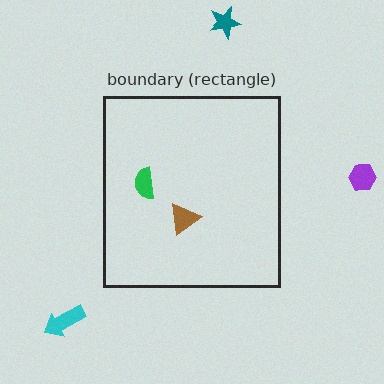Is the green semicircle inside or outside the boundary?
Inside.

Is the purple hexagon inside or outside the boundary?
Outside.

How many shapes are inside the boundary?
2 inside, 3 outside.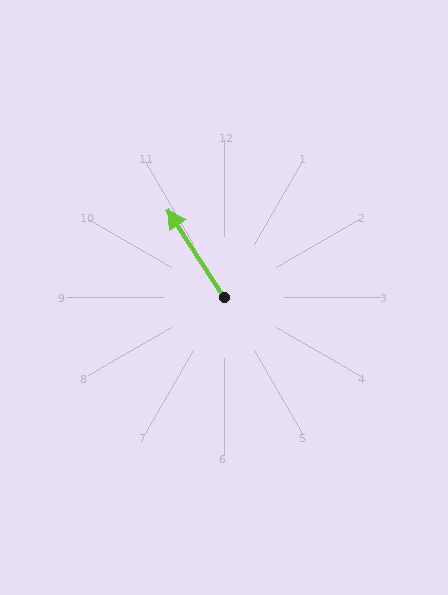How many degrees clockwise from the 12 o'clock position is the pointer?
Approximately 328 degrees.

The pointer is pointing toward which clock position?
Roughly 11 o'clock.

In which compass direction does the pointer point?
Northwest.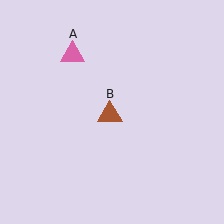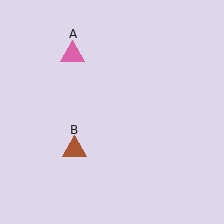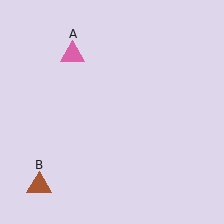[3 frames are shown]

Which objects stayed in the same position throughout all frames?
Pink triangle (object A) remained stationary.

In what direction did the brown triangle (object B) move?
The brown triangle (object B) moved down and to the left.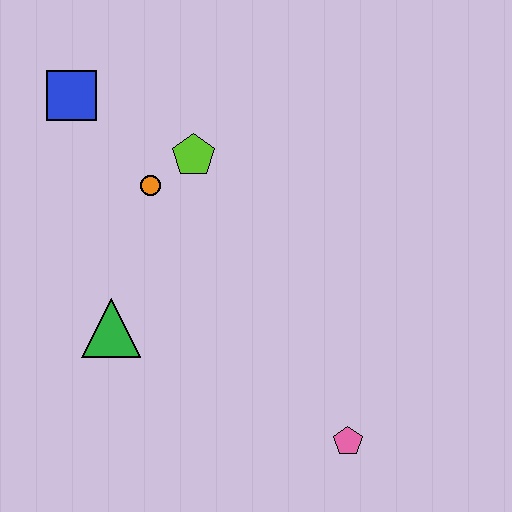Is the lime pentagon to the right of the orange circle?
Yes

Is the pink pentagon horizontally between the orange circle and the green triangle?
No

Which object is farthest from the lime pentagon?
The pink pentagon is farthest from the lime pentagon.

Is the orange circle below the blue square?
Yes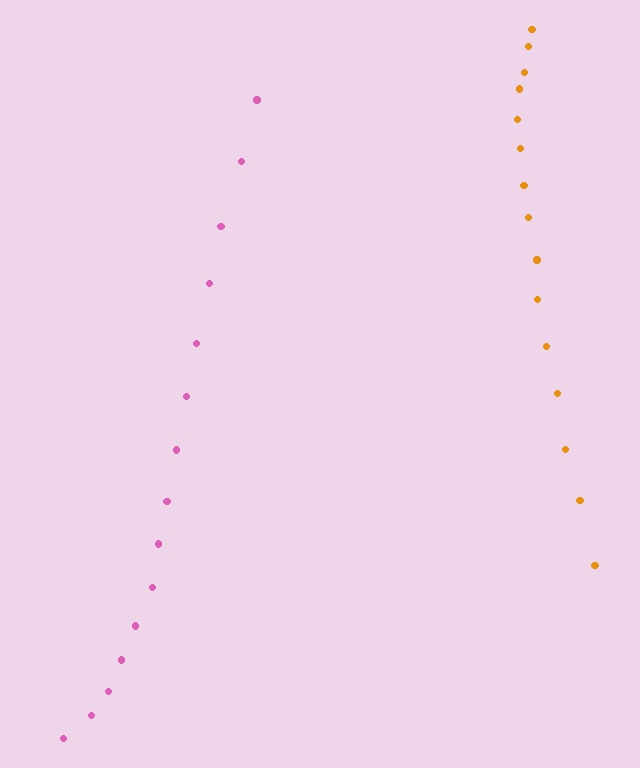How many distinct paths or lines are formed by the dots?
There are 2 distinct paths.